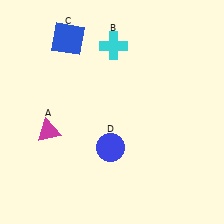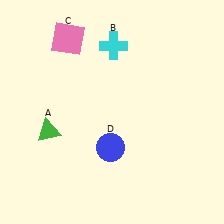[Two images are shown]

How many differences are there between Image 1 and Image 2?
There are 2 differences between the two images.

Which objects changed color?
A changed from magenta to green. C changed from blue to pink.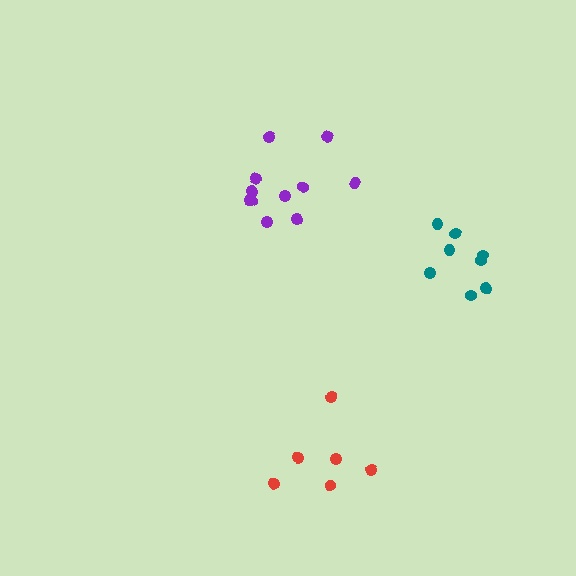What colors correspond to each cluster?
The clusters are colored: purple, red, teal.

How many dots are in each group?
Group 1: 11 dots, Group 2: 6 dots, Group 3: 8 dots (25 total).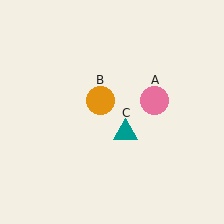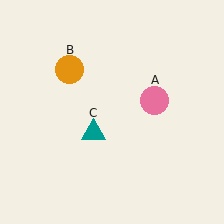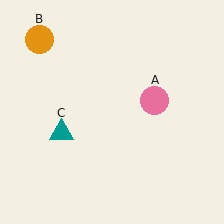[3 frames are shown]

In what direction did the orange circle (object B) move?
The orange circle (object B) moved up and to the left.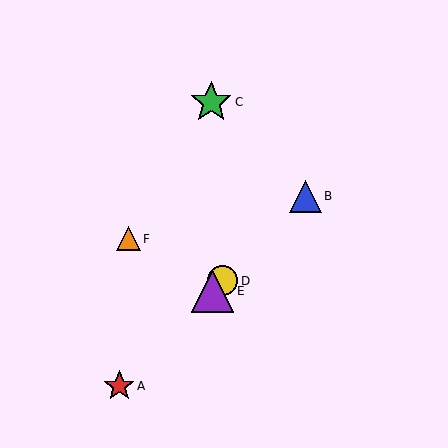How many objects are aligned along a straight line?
4 objects (A, B, D, E) are aligned along a straight line.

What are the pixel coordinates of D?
Object D is at (223, 281).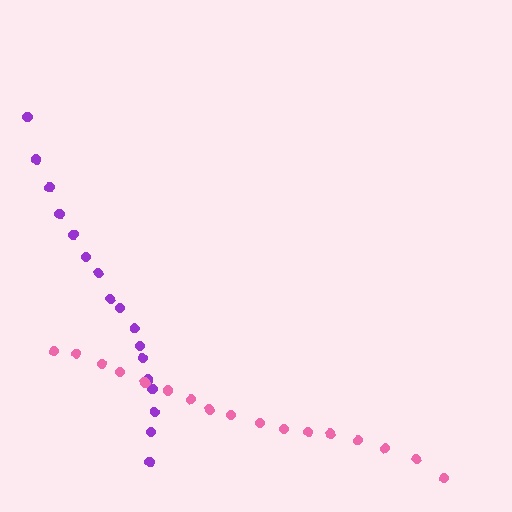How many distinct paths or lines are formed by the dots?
There are 2 distinct paths.